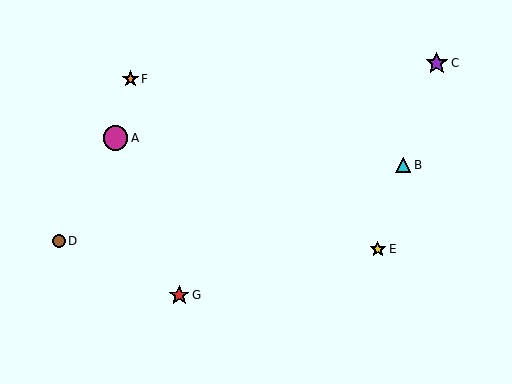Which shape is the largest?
The magenta circle (labeled A) is the largest.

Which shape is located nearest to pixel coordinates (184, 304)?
The red star (labeled G) at (179, 295) is nearest to that location.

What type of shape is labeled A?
Shape A is a magenta circle.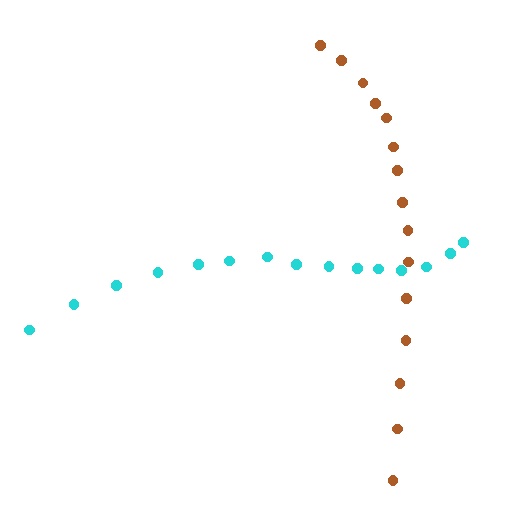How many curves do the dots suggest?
There are 2 distinct paths.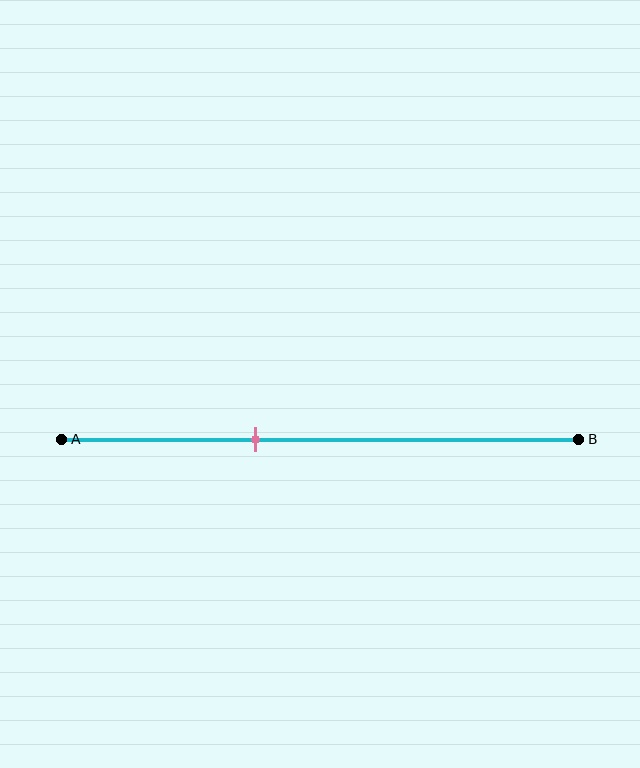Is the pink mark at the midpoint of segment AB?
No, the mark is at about 35% from A, not at the 50% midpoint.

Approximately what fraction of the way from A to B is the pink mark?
The pink mark is approximately 35% of the way from A to B.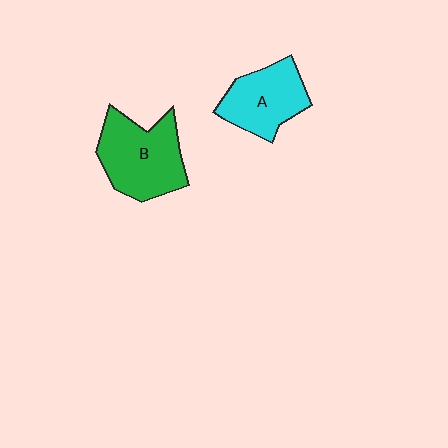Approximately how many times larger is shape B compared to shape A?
Approximately 1.3 times.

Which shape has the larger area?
Shape B (green).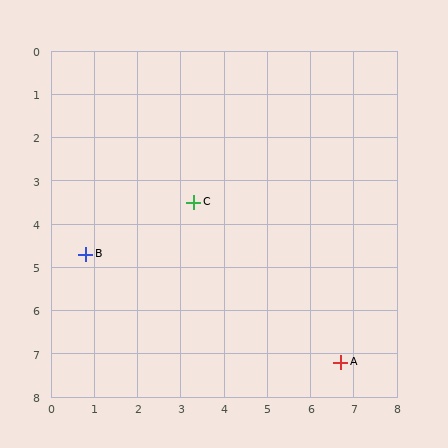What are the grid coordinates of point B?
Point B is at approximately (0.8, 4.7).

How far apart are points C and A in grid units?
Points C and A are about 5.0 grid units apart.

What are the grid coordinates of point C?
Point C is at approximately (3.3, 3.5).